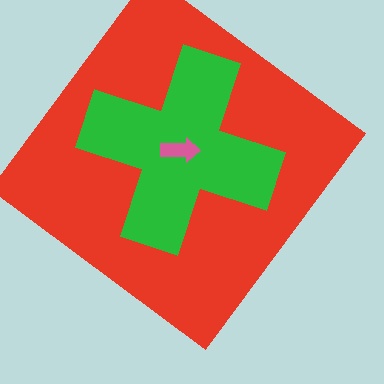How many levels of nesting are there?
3.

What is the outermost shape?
The red diamond.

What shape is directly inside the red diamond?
The green cross.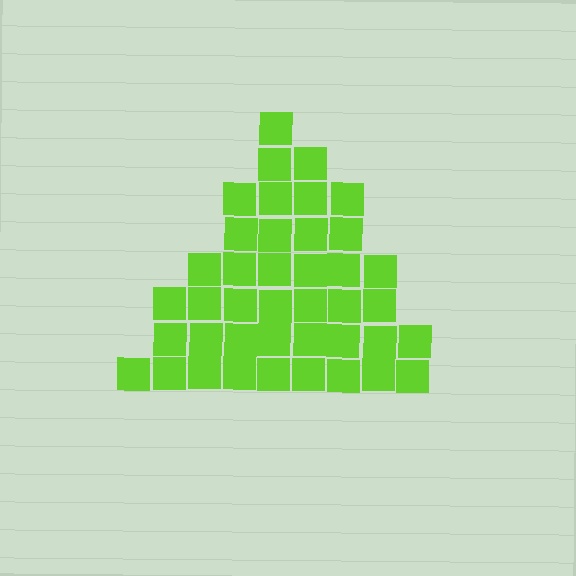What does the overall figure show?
The overall figure shows a triangle.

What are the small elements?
The small elements are squares.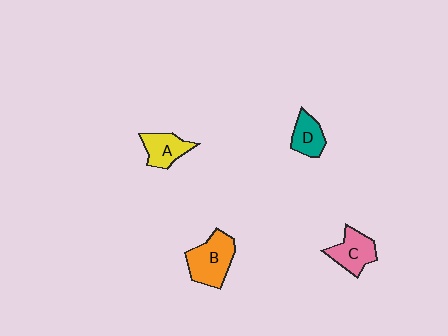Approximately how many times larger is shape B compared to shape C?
Approximately 1.3 times.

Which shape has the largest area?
Shape B (orange).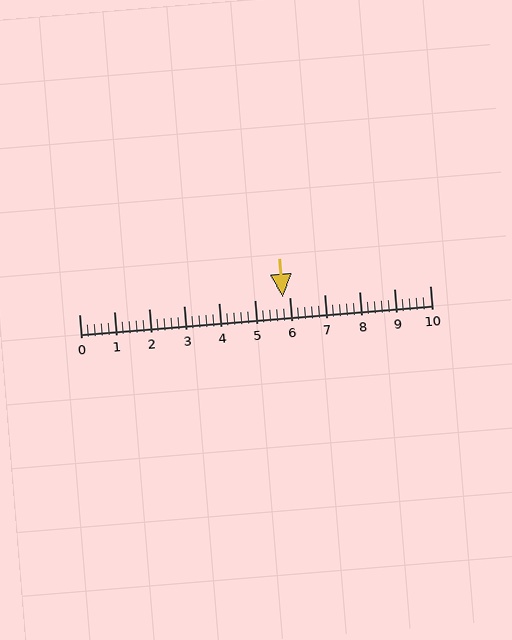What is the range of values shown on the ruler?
The ruler shows values from 0 to 10.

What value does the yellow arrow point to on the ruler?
The yellow arrow points to approximately 5.8.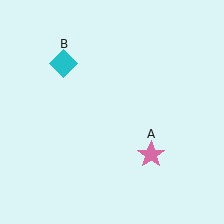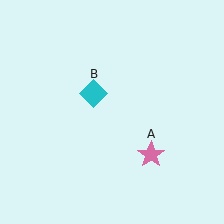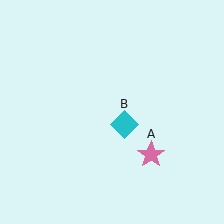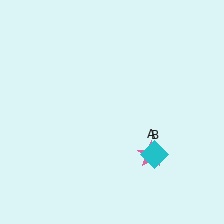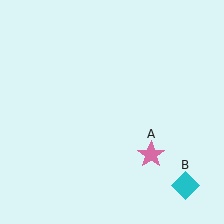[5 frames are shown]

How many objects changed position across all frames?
1 object changed position: cyan diamond (object B).